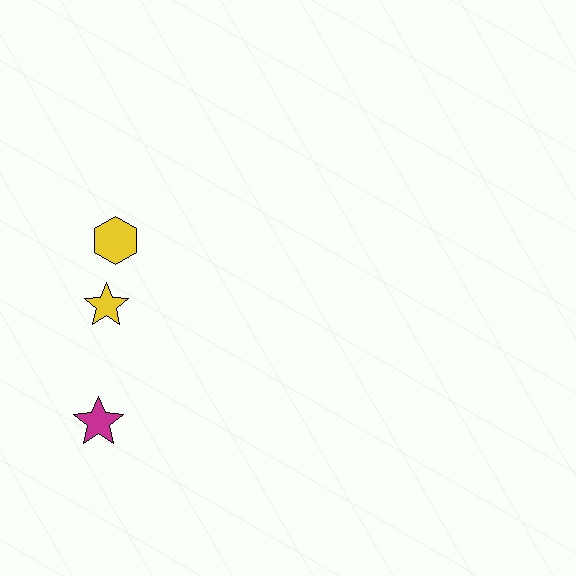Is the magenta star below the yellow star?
Yes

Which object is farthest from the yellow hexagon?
The magenta star is farthest from the yellow hexagon.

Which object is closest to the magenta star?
The yellow star is closest to the magenta star.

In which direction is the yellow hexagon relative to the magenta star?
The yellow hexagon is above the magenta star.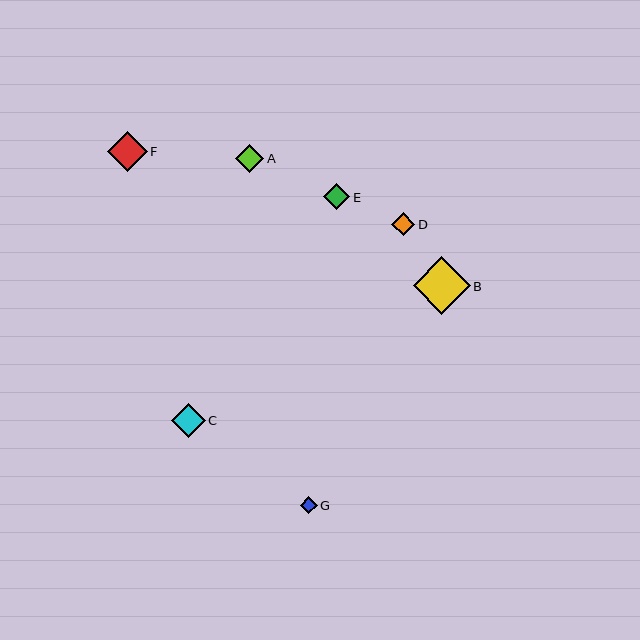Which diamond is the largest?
Diamond B is the largest with a size of approximately 57 pixels.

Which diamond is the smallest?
Diamond G is the smallest with a size of approximately 17 pixels.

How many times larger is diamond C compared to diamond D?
Diamond C is approximately 1.4 times the size of diamond D.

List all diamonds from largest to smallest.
From largest to smallest: B, F, C, A, E, D, G.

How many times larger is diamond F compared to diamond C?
Diamond F is approximately 1.2 times the size of diamond C.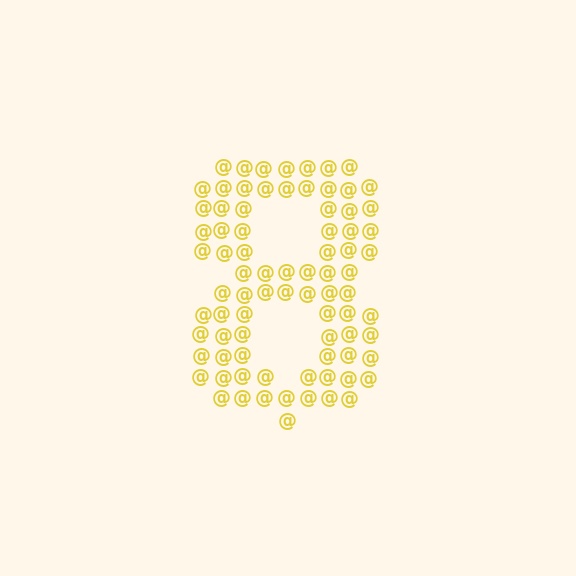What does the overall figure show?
The overall figure shows the digit 8.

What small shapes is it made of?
It is made of small at signs.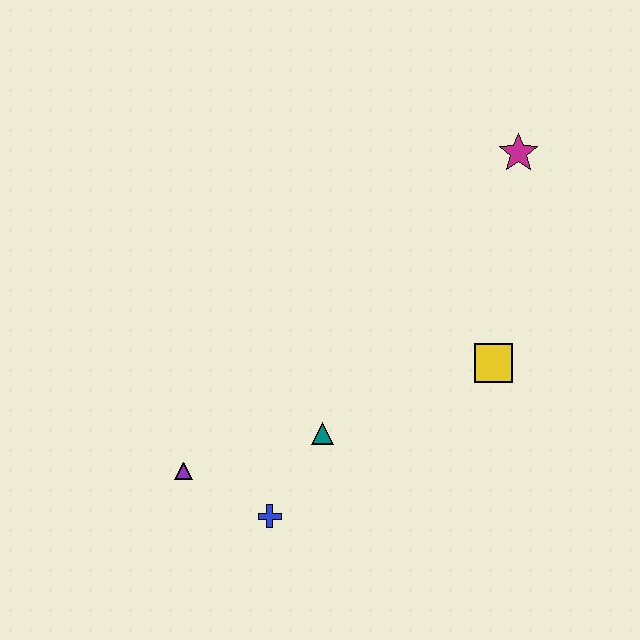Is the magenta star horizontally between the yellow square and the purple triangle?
No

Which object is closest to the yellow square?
The teal triangle is closest to the yellow square.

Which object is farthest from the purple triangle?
The magenta star is farthest from the purple triangle.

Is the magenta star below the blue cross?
No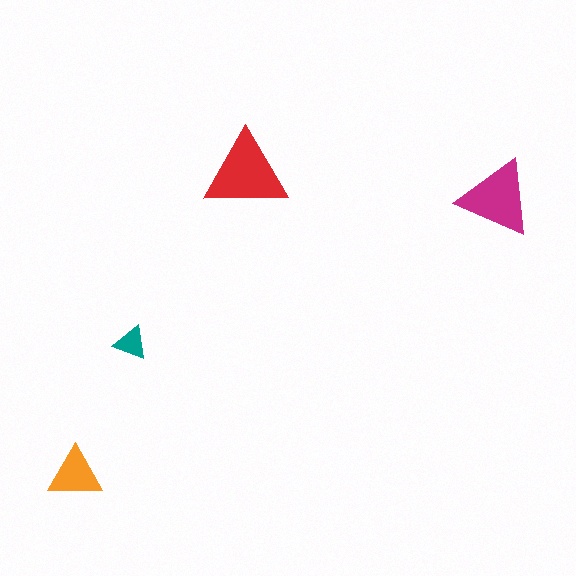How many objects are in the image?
There are 4 objects in the image.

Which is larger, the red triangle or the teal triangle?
The red one.